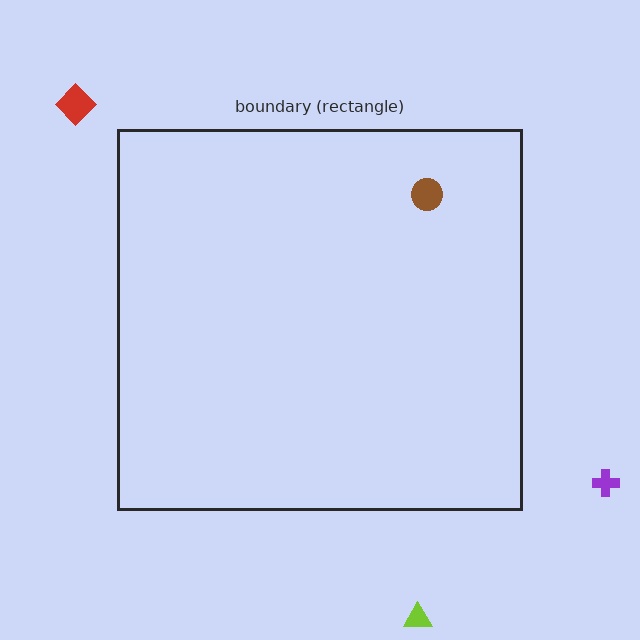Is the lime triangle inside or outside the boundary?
Outside.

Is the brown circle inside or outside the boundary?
Inside.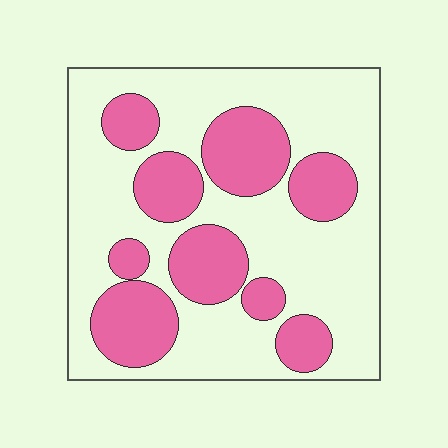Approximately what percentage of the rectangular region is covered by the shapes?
Approximately 35%.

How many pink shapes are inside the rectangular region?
9.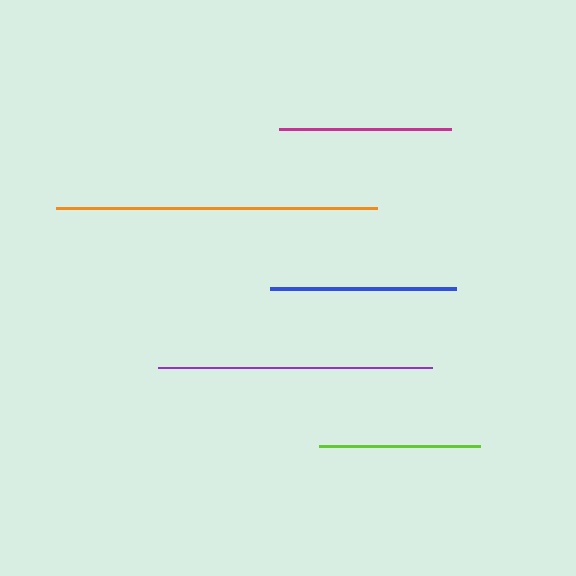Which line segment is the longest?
The orange line is the longest at approximately 321 pixels.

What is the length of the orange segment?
The orange segment is approximately 321 pixels long.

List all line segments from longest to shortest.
From longest to shortest: orange, purple, blue, magenta, lime.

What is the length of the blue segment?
The blue segment is approximately 186 pixels long.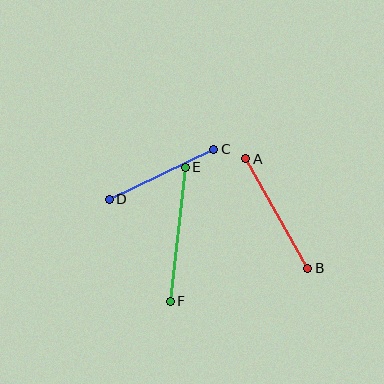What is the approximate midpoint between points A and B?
The midpoint is at approximately (277, 213) pixels.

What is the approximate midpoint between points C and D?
The midpoint is at approximately (161, 174) pixels.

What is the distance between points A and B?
The distance is approximately 126 pixels.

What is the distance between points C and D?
The distance is approximately 116 pixels.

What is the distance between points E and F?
The distance is approximately 135 pixels.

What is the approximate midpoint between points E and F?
The midpoint is at approximately (178, 234) pixels.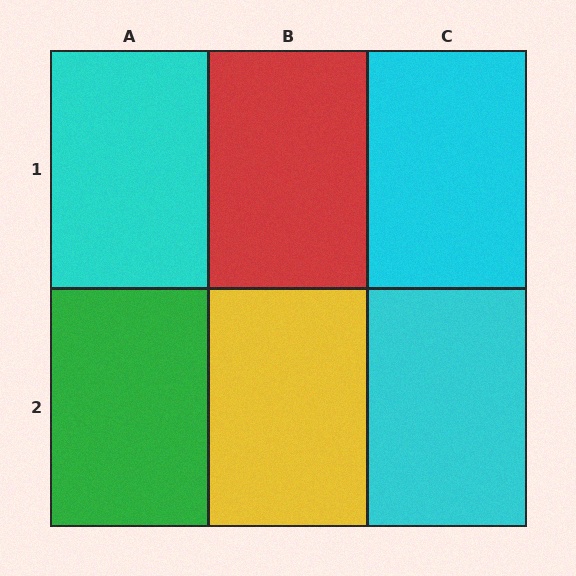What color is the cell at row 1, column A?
Cyan.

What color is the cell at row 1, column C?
Cyan.